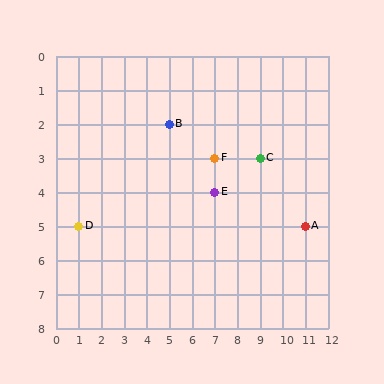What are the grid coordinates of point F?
Point F is at grid coordinates (7, 3).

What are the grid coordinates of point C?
Point C is at grid coordinates (9, 3).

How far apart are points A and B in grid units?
Points A and B are 6 columns and 3 rows apart (about 6.7 grid units diagonally).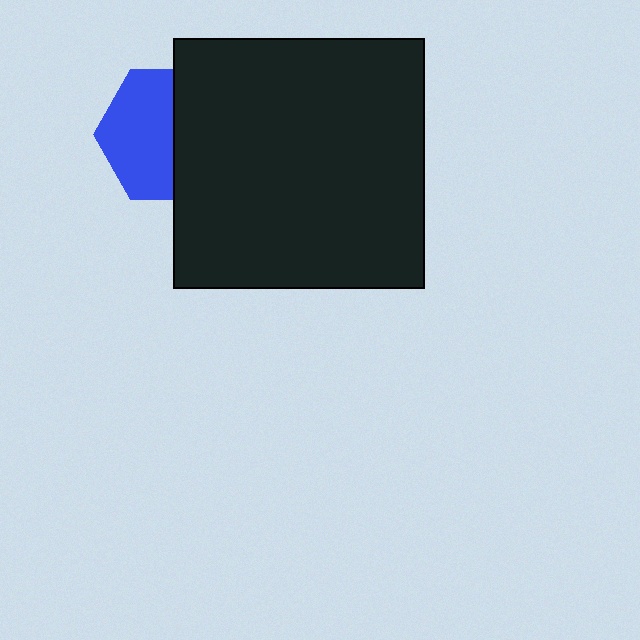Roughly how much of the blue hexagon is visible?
About half of it is visible (roughly 55%).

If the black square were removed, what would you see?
You would see the complete blue hexagon.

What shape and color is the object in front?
The object in front is a black square.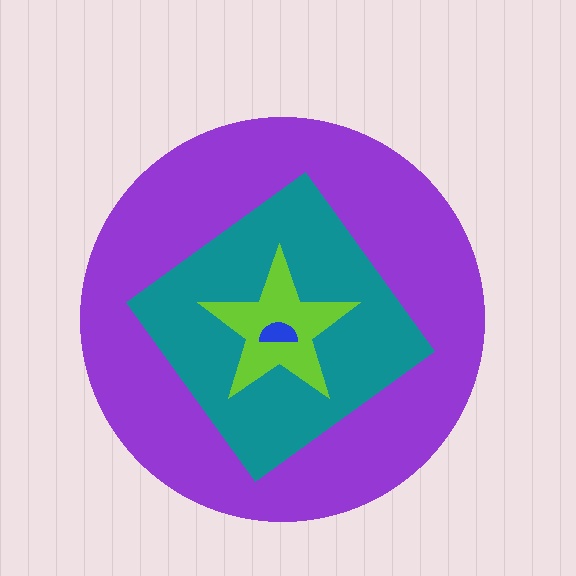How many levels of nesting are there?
4.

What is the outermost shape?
The purple circle.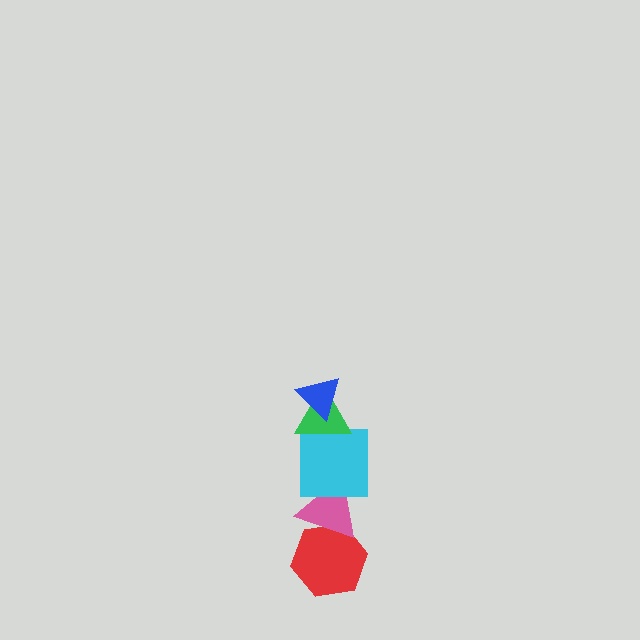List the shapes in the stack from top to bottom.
From top to bottom: the blue triangle, the green triangle, the cyan square, the pink triangle, the red hexagon.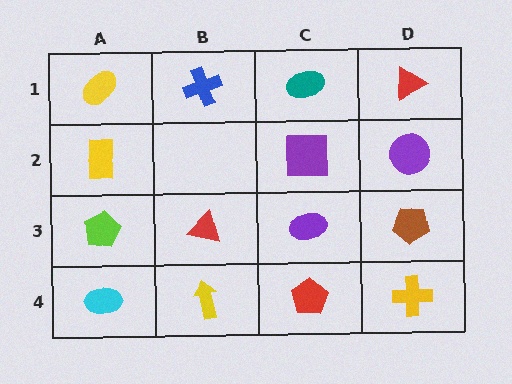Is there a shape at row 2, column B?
No, that cell is empty.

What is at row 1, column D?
A red triangle.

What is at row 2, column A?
A yellow rectangle.